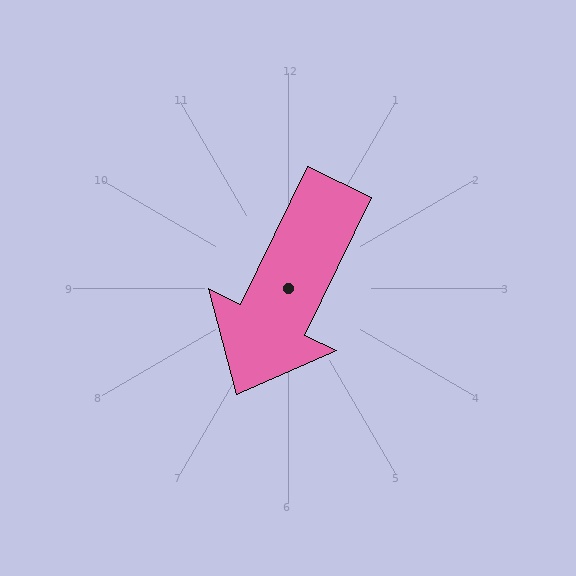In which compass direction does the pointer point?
Southwest.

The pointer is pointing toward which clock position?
Roughly 7 o'clock.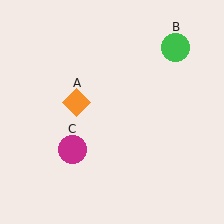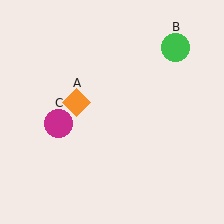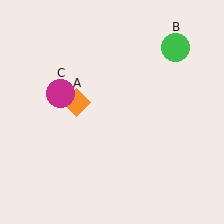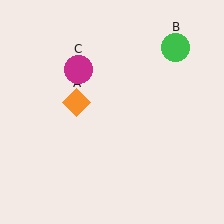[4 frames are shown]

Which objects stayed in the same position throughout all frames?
Orange diamond (object A) and green circle (object B) remained stationary.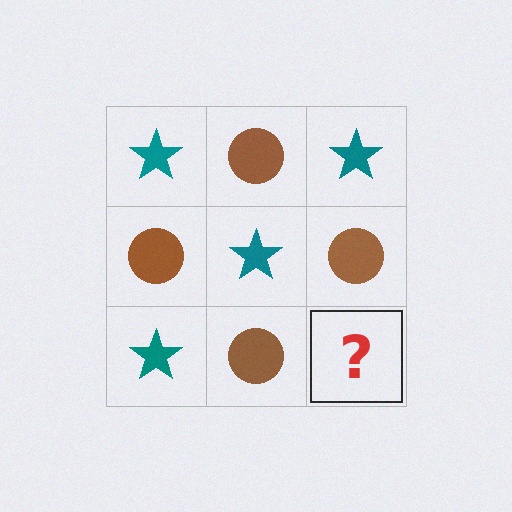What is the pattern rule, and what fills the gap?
The rule is that it alternates teal star and brown circle in a checkerboard pattern. The gap should be filled with a teal star.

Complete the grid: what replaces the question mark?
The question mark should be replaced with a teal star.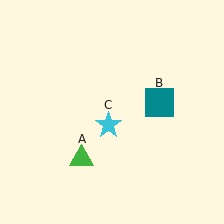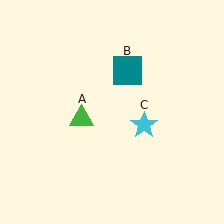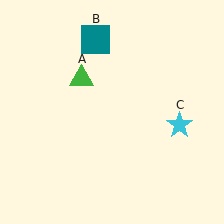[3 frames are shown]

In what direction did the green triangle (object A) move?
The green triangle (object A) moved up.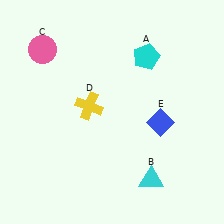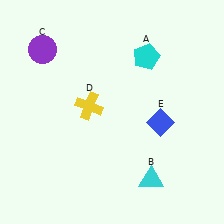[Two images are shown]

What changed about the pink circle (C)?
In Image 1, C is pink. In Image 2, it changed to purple.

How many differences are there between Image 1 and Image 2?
There is 1 difference between the two images.